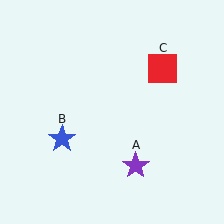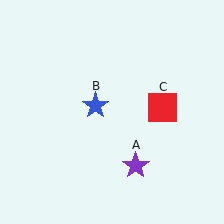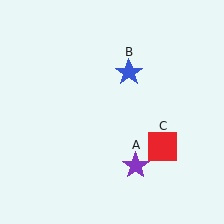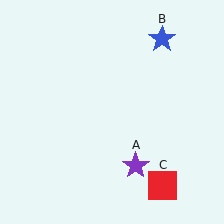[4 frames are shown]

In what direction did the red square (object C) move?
The red square (object C) moved down.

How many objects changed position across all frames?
2 objects changed position: blue star (object B), red square (object C).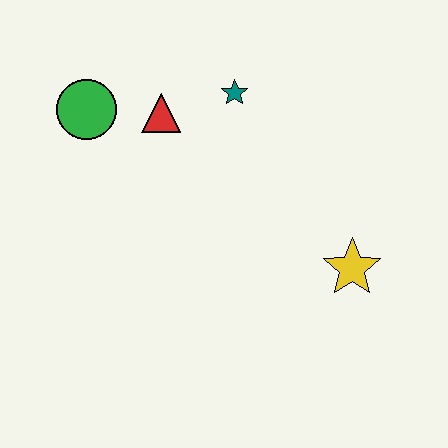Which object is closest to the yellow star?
The teal star is closest to the yellow star.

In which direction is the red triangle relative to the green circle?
The red triangle is to the right of the green circle.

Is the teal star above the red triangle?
Yes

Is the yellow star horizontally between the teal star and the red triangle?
No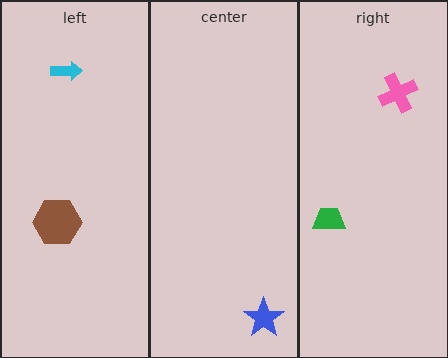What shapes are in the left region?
The brown hexagon, the cyan arrow.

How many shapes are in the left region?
2.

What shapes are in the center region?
The blue star.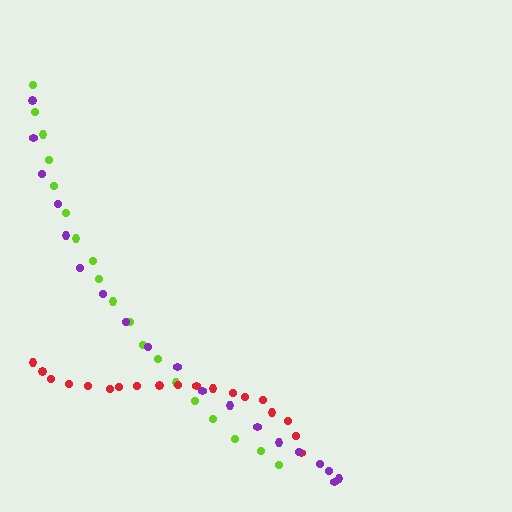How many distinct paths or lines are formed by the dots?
There are 3 distinct paths.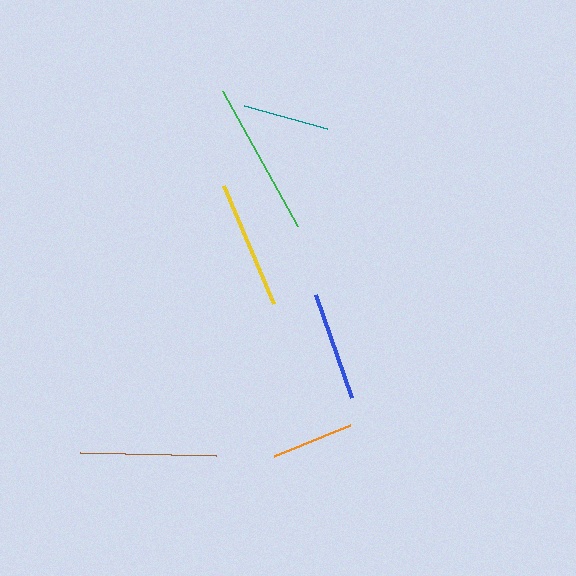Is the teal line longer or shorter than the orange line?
The teal line is longer than the orange line.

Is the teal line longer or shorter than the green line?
The green line is longer than the teal line.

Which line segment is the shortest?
The orange line is the shortest at approximately 81 pixels.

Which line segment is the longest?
The green line is the longest at approximately 155 pixels.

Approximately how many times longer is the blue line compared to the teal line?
The blue line is approximately 1.3 times the length of the teal line.